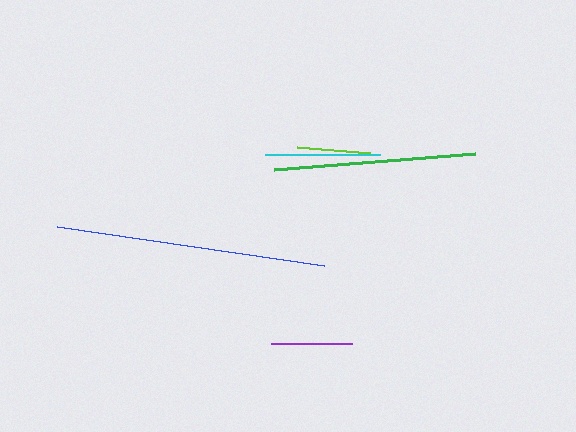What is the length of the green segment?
The green segment is approximately 201 pixels long.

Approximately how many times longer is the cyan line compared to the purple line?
The cyan line is approximately 1.4 times the length of the purple line.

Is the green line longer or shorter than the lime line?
The green line is longer than the lime line.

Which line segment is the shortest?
The lime line is the shortest at approximately 73 pixels.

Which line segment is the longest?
The blue line is the longest at approximately 271 pixels.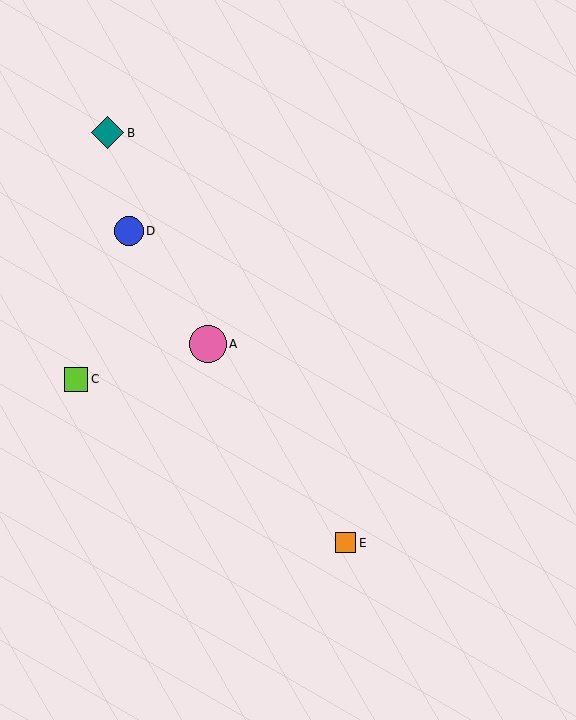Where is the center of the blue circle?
The center of the blue circle is at (129, 231).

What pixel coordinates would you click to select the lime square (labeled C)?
Click at (76, 379) to select the lime square C.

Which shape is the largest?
The pink circle (labeled A) is the largest.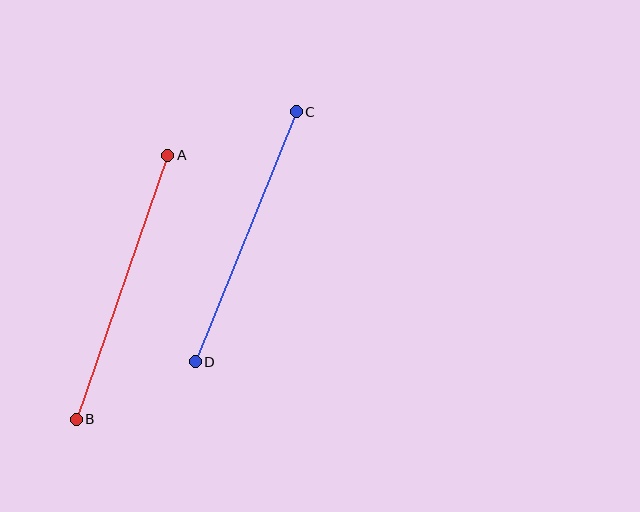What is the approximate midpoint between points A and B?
The midpoint is at approximately (122, 287) pixels.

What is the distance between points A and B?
The distance is approximately 279 pixels.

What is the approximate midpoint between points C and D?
The midpoint is at approximately (246, 237) pixels.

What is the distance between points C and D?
The distance is approximately 269 pixels.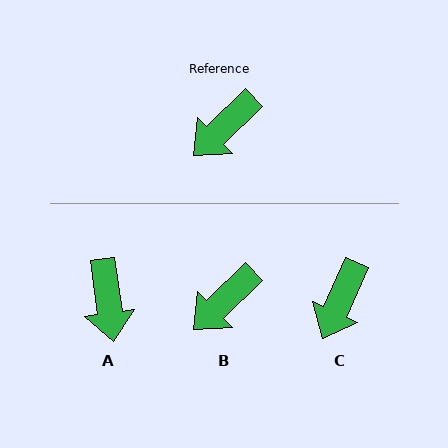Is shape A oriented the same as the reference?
No, it is off by about 54 degrees.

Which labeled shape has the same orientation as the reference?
B.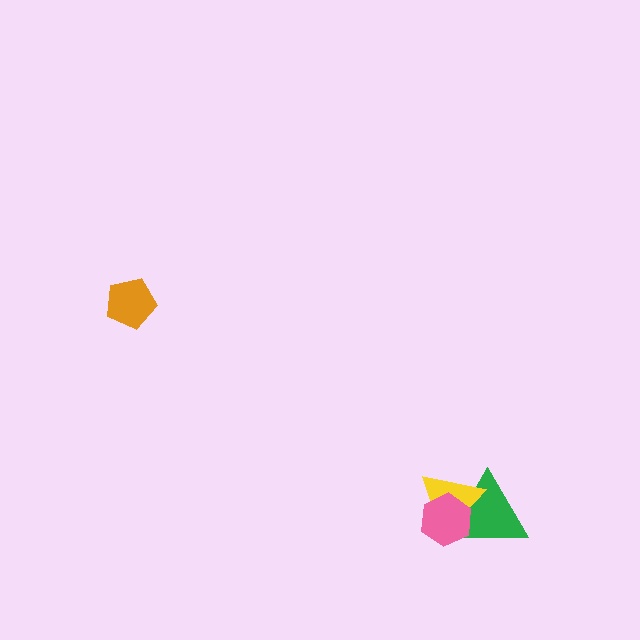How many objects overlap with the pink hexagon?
2 objects overlap with the pink hexagon.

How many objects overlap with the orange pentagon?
0 objects overlap with the orange pentagon.